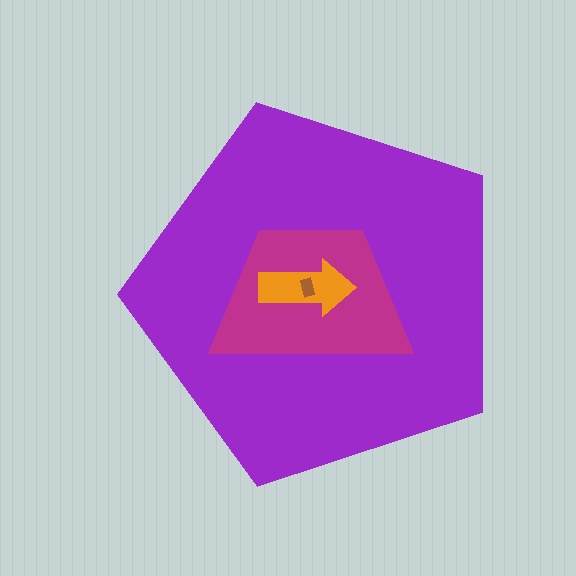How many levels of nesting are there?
4.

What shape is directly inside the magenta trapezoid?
The orange arrow.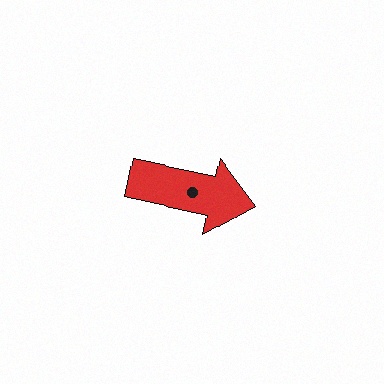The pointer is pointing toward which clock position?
Roughly 3 o'clock.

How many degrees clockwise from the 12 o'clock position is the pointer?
Approximately 102 degrees.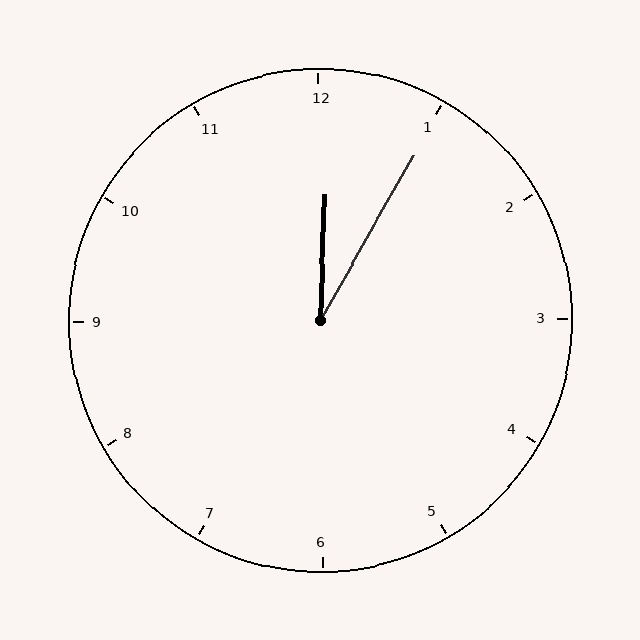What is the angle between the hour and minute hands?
Approximately 28 degrees.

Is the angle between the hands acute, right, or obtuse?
It is acute.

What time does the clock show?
12:05.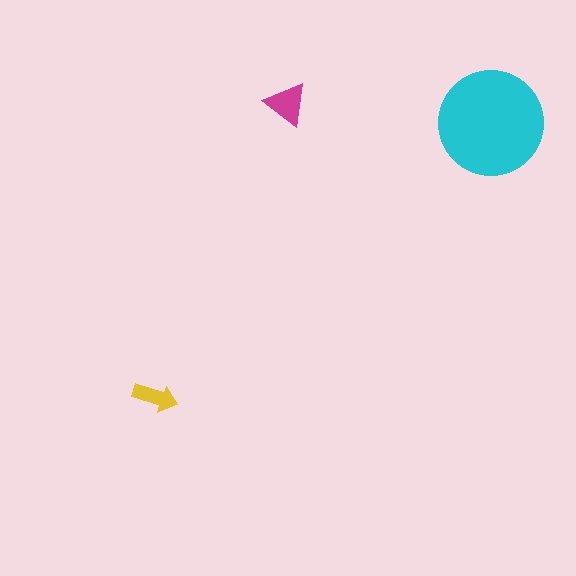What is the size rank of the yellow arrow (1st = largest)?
3rd.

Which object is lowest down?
The yellow arrow is bottommost.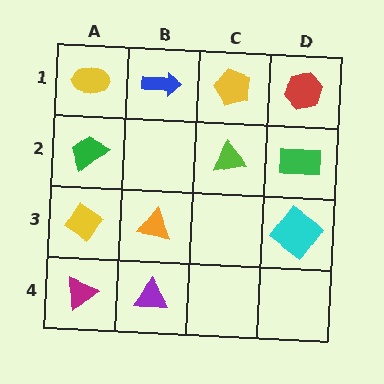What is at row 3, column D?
A cyan diamond.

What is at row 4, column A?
A magenta triangle.